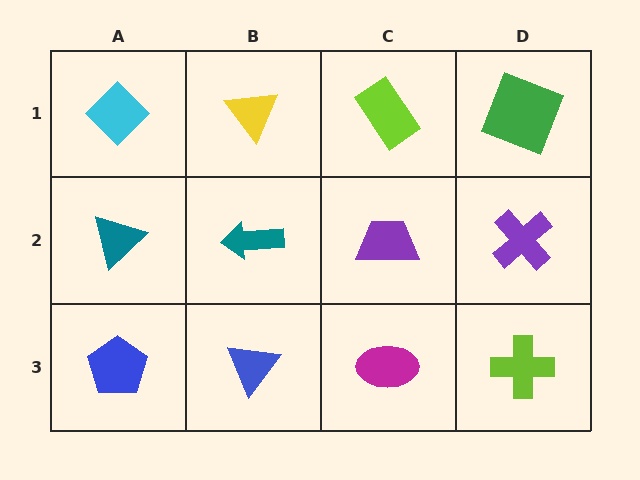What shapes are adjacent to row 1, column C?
A purple trapezoid (row 2, column C), a yellow triangle (row 1, column B), a green square (row 1, column D).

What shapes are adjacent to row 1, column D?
A purple cross (row 2, column D), a lime rectangle (row 1, column C).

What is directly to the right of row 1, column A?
A yellow triangle.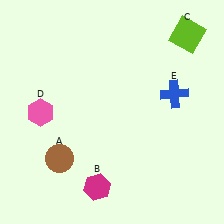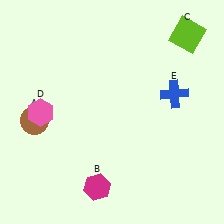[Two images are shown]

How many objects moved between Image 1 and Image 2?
1 object moved between the two images.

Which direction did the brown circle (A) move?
The brown circle (A) moved up.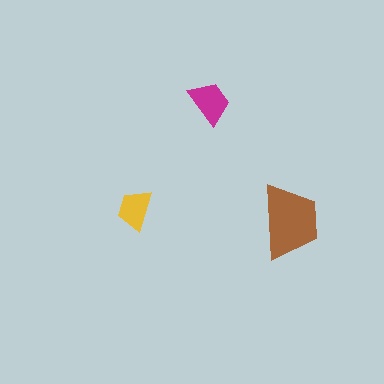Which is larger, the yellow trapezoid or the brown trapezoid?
The brown one.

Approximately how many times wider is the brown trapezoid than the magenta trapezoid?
About 1.5 times wider.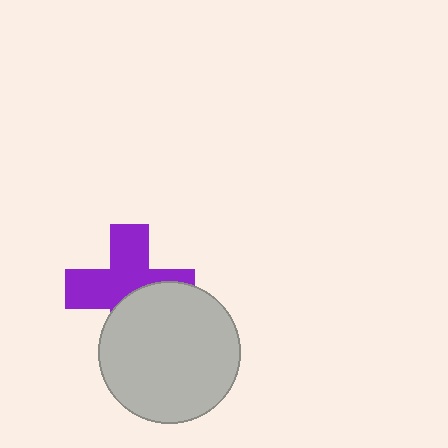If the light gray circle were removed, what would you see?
You would see the complete purple cross.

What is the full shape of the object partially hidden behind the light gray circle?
The partially hidden object is a purple cross.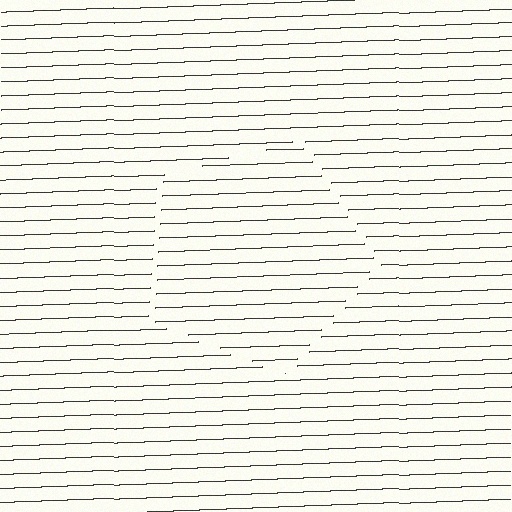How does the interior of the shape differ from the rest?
The interior of the shape contains the same grating, shifted by half a period — the contour is defined by the phase discontinuity where line-ends from the inner and outer gratings abut.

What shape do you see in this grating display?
An illusory pentagon. The interior of the shape contains the same grating, shifted by half a period — the contour is defined by the phase discontinuity where line-ends from the inner and outer gratings abut.